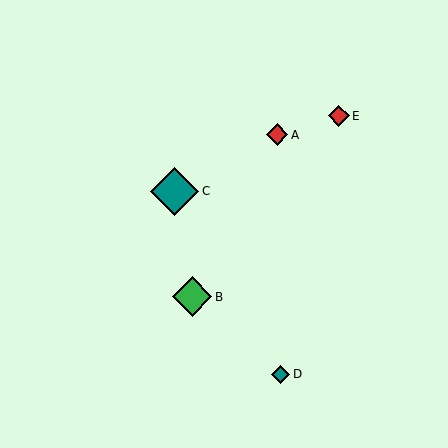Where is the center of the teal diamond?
The center of the teal diamond is at (175, 191).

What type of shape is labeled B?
Shape B is a green diamond.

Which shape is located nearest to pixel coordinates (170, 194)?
The teal diamond (labeled C) at (175, 191) is nearest to that location.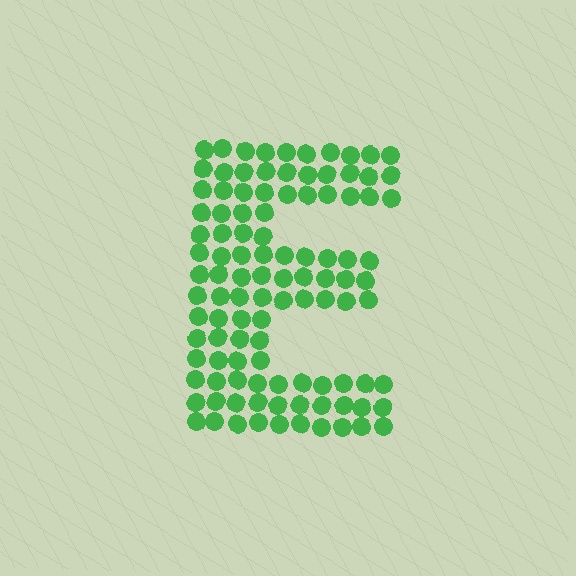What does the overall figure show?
The overall figure shows the letter E.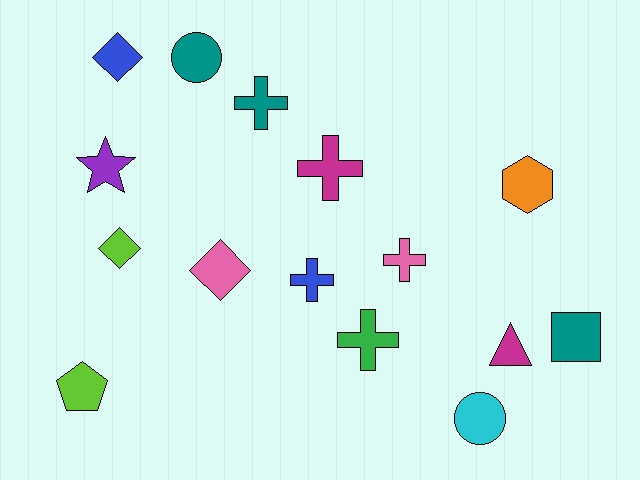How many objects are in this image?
There are 15 objects.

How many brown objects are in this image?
There are no brown objects.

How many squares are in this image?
There is 1 square.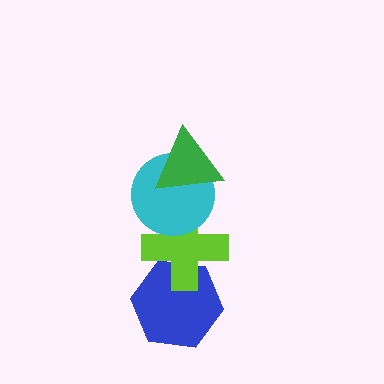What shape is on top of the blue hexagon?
The lime cross is on top of the blue hexagon.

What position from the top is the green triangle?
The green triangle is 1st from the top.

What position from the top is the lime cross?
The lime cross is 3rd from the top.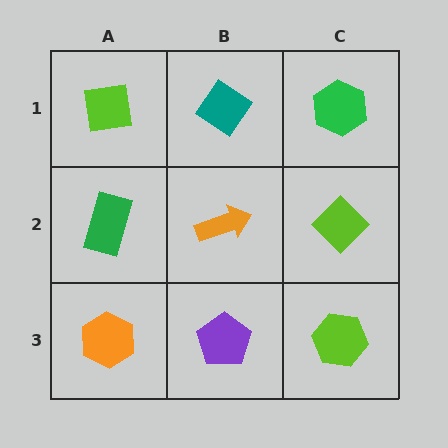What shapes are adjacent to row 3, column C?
A lime diamond (row 2, column C), a purple pentagon (row 3, column B).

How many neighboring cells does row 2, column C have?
3.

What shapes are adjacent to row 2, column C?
A green hexagon (row 1, column C), a lime hexagon (row 3, column C), an orange arrow (row 2, column B).